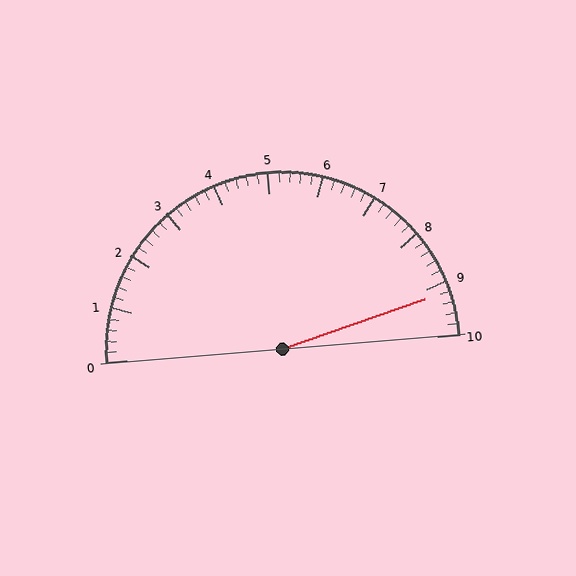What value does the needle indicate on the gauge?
The needle indicates approximately 9.2.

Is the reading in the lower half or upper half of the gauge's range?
The reading is in the upper half of the range (0 to 10).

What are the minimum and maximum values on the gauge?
The gauge ranges from 0 to 10.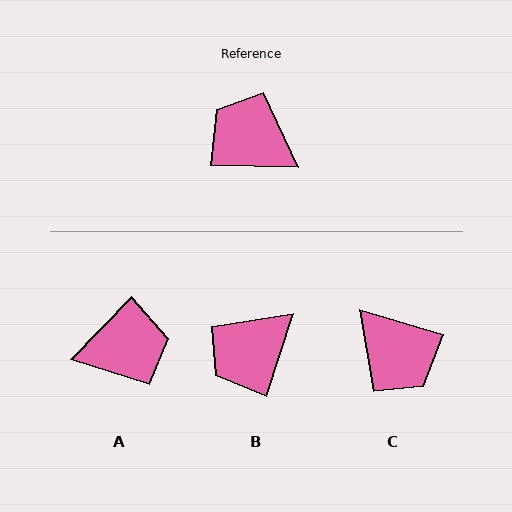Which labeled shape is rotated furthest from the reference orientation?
C, about 165 degrees away.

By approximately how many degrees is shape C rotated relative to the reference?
Approximately 165 degrees counter-clockwise.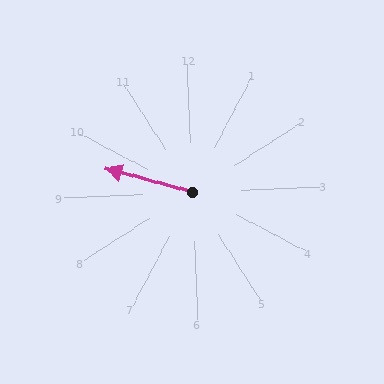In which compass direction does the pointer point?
West.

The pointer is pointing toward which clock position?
Roughly 10 o'clock.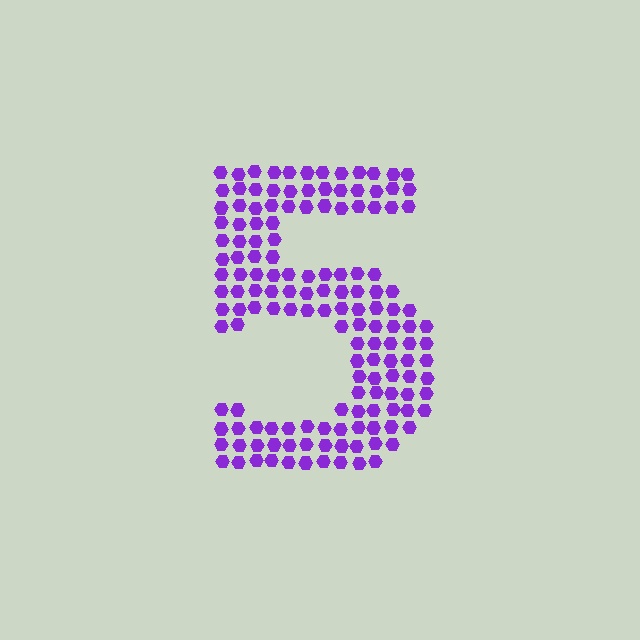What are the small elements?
The small elements are hexagons.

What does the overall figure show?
The overall figure shows the digit 5.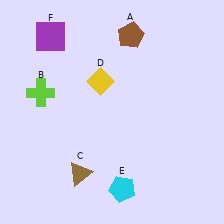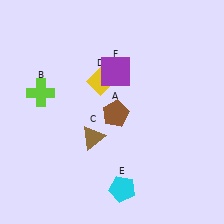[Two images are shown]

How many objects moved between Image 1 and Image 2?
3 objects moved between the two images.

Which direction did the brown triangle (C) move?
The brown triangle (C) moved up.